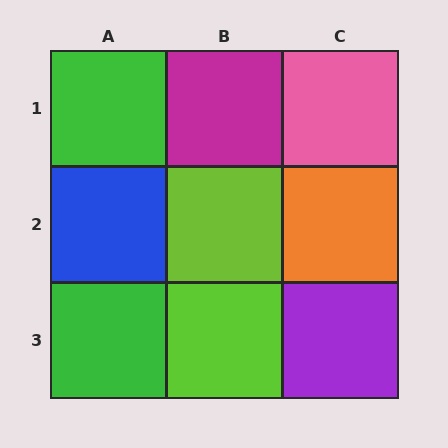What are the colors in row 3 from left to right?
Green, lime, purple.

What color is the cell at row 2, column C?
Orange.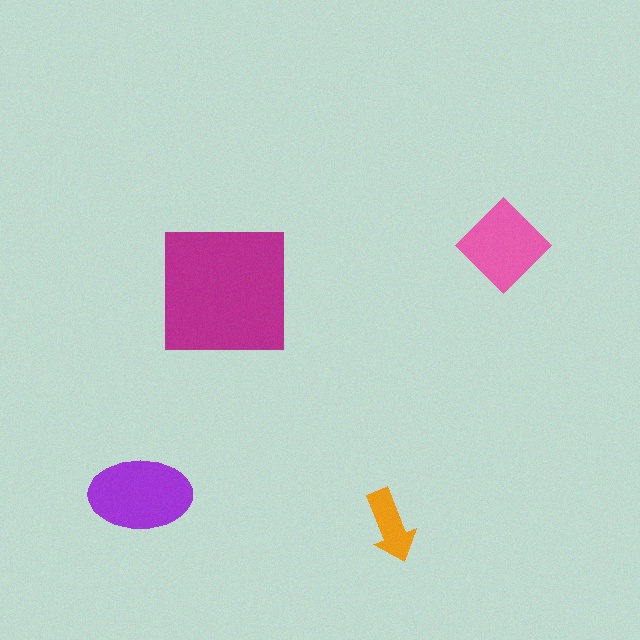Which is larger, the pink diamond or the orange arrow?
The pink diamond.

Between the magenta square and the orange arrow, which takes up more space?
The magenta square.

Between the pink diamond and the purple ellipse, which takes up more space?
The purple ellipse.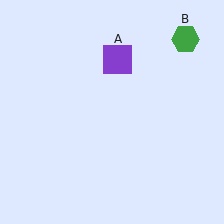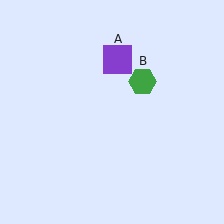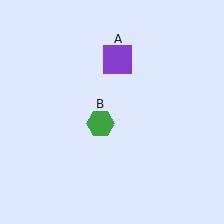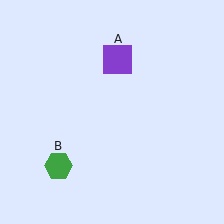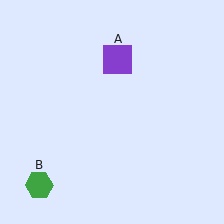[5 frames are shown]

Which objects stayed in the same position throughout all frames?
Purple square (object A) remained stationary.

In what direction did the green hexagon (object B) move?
The green hexagon (object B) moved down and to the left.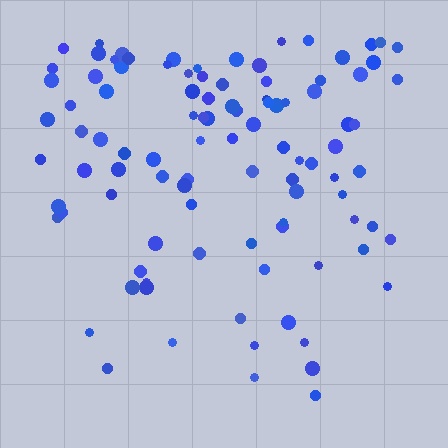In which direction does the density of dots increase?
From bottom to top, with the top side densest.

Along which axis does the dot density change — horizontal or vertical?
Vertical.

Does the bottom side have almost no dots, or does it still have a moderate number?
Still a moderate number, just noticeably fewer than the top.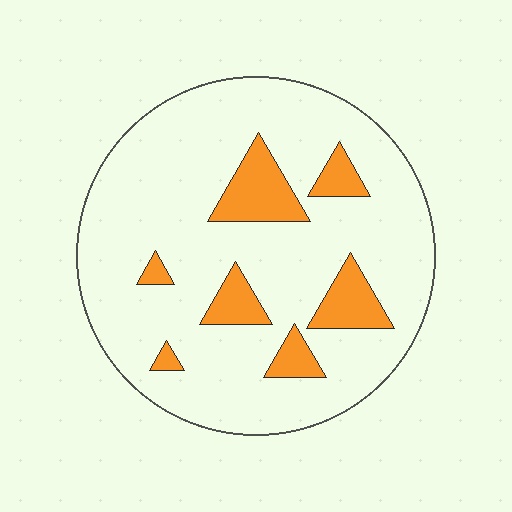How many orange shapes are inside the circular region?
7.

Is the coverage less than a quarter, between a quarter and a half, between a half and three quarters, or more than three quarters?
Less than a quarter.